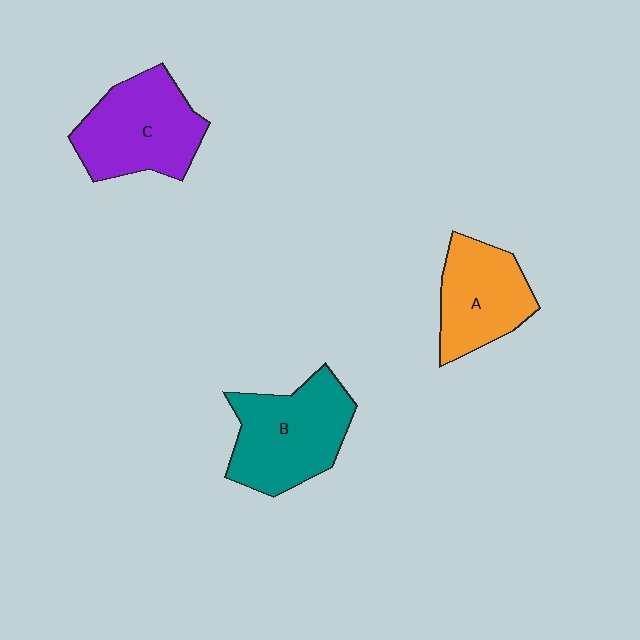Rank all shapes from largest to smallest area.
From largest to smallest: B (teal), C (purple), A (orange).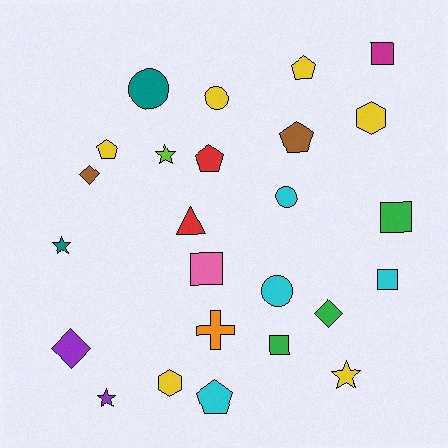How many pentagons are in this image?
There are 5 pentagons.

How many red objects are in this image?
There are 2 red objects.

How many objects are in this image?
There are 25 objects.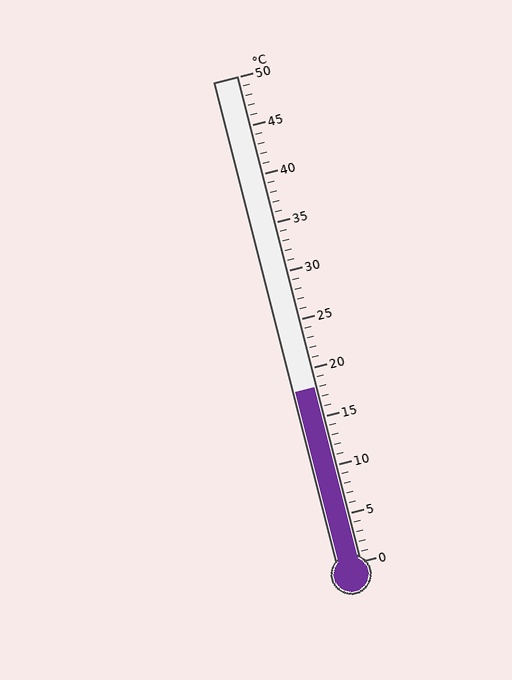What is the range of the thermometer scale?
The thermometer scale ranges from 0°C to 50°C.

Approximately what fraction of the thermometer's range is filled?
The thermometer is filled to approximately 35% of its range.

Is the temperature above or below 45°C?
The temperature is below 45°C.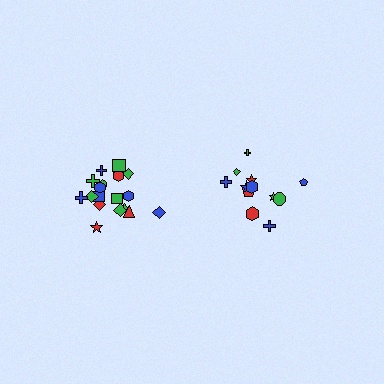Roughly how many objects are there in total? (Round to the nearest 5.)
Roughly 30 objects in total.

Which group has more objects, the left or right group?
The left group.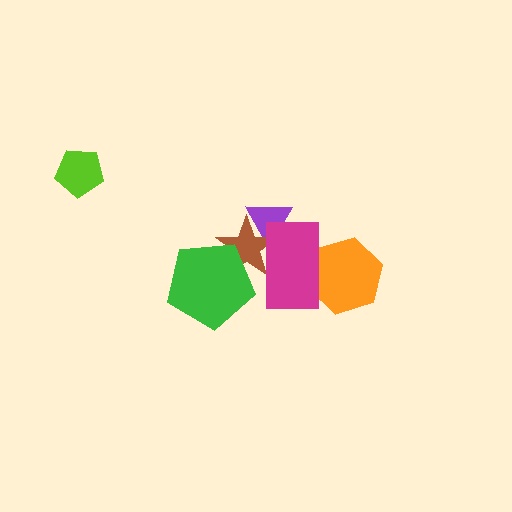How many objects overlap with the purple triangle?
2 objects overlap with the purple triangle.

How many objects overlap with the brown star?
3 objects overlap with the brown star.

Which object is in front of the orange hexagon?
The magenta rectangle is in front of the orange hexagon.